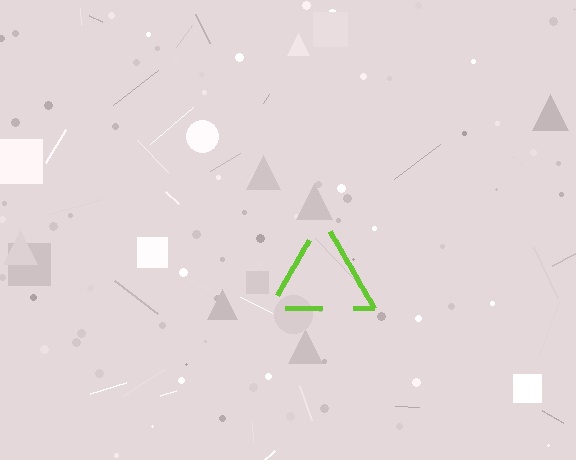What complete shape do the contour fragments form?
The contour fragments form a triangle.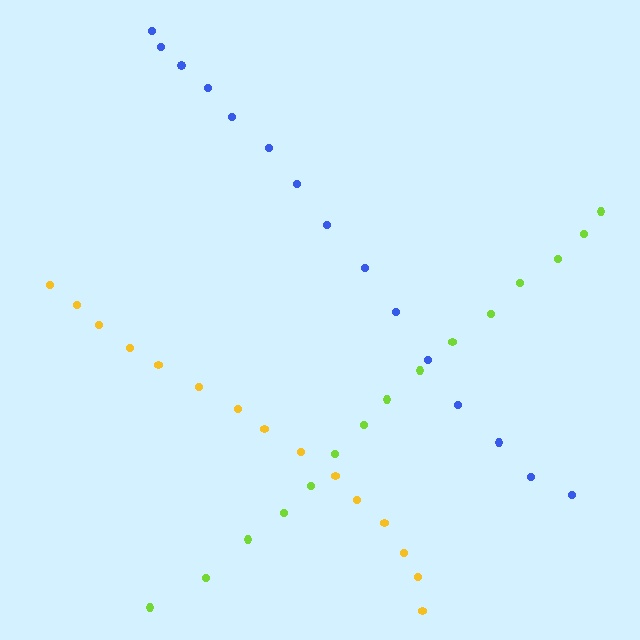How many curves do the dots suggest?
There are 3 distinct paths.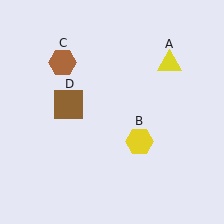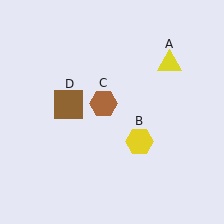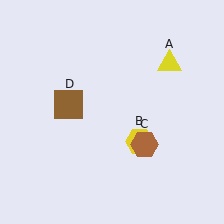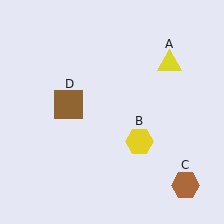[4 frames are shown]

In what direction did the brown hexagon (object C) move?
The brown hexagon (object C) moved down and to the right.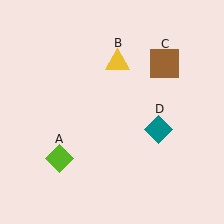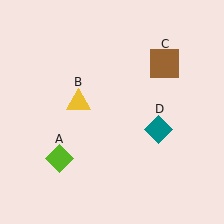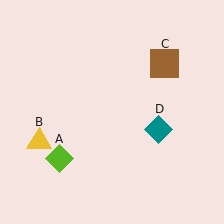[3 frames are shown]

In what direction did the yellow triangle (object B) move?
The yellow triangle (object B) moved down and to the left.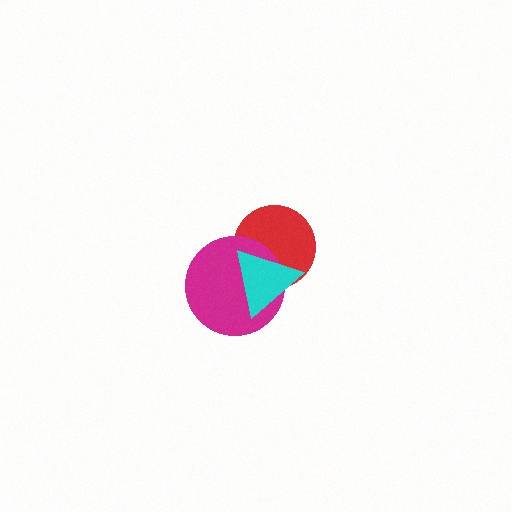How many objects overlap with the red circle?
2 objects overlap with the red circle.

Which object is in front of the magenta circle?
The cyan triangle is in front of the magenta circle.